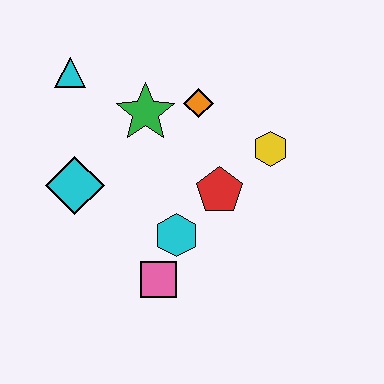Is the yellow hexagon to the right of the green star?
Yes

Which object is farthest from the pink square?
The cyan triangle is farthest from the pink square.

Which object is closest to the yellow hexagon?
The red pentagon is closest to the yellow hexagon.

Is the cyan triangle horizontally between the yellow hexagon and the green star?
No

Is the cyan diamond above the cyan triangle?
No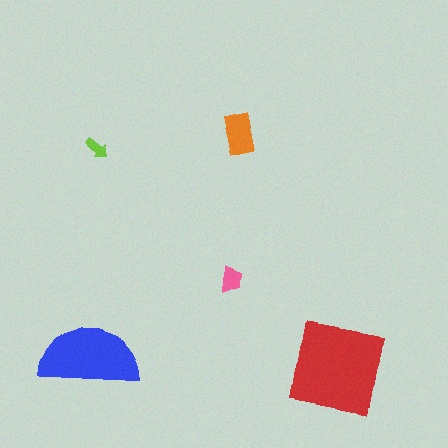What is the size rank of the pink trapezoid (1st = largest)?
4th.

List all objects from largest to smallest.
The red square, the blue semicircle, the orange rectangle, the pink trapezoid, the lime arrow.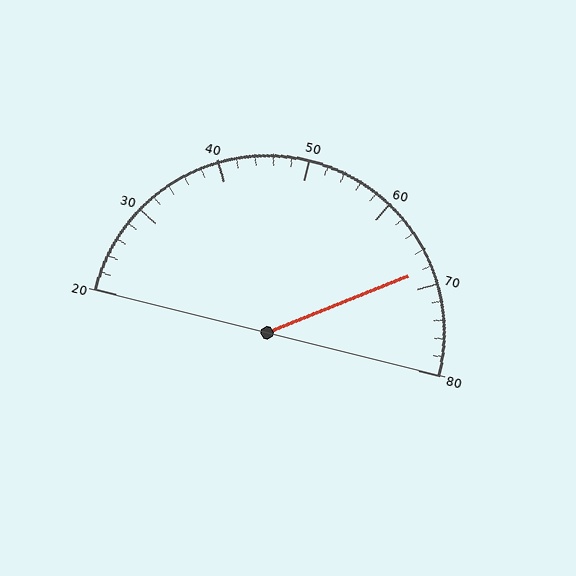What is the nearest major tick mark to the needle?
The nearest major tick mark is 70.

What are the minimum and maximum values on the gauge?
The gauge ranges from 20 to 80.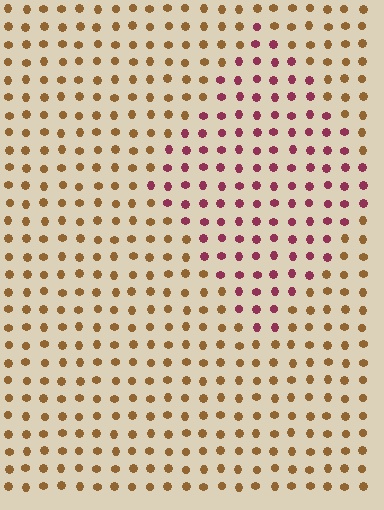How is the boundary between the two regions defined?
The boundary is defined purely by a slight shift in hue (about 56 degrees). Spacing, size, and orientation are identical on both sides.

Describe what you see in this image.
The image is filled with small brown elements in a uniform arrangement. A diamond-shaped region is visible where the elements are tinted to a slightly different hue, forming a subtle color boundary.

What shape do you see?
I see a diamond.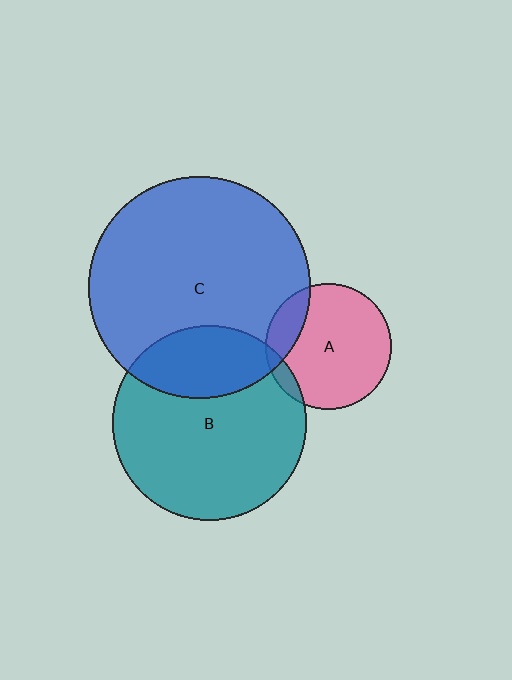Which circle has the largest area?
Circle C (blue).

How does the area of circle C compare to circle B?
Approximately 1.3 times.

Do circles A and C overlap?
Yes.